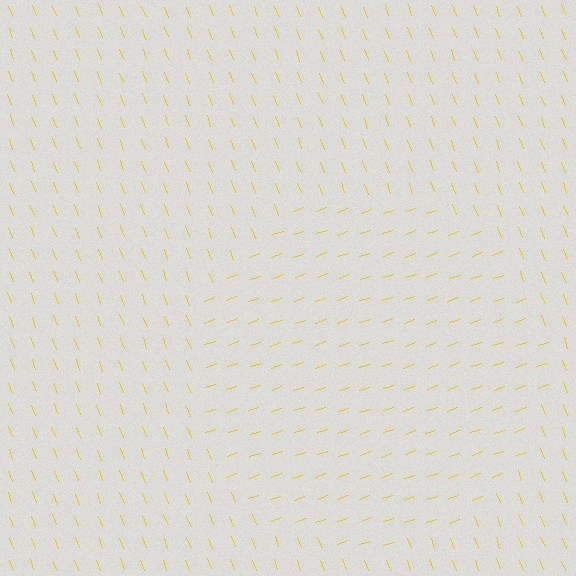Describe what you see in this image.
The image is filled with small yellow line segments. A circle region in the image has lines oriented differently from the surrounding lines, creating a visible texture boundary.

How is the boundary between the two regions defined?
The boundary is defined purely by a change in line orientation (approximately 88 degrees difference). All lines are the same color and thickness.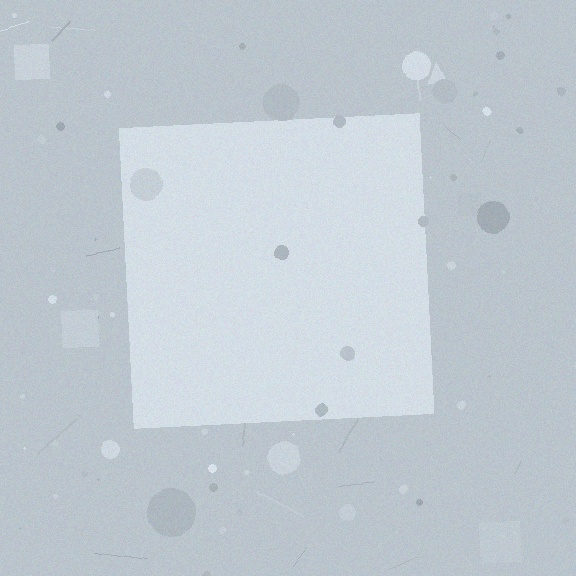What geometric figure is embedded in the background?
A square is embedded in the background.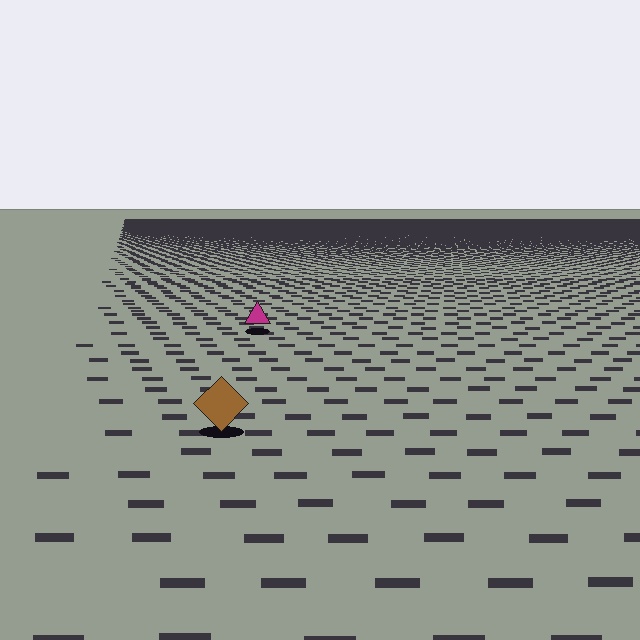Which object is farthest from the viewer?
The magenta triangle is farthest from the viewer. It appears smaller and the ground texture around it is denser.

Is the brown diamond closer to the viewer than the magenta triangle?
Yes. The brown diamond is closer — you can tell from the texture gradient: the ground texture is coarser near it.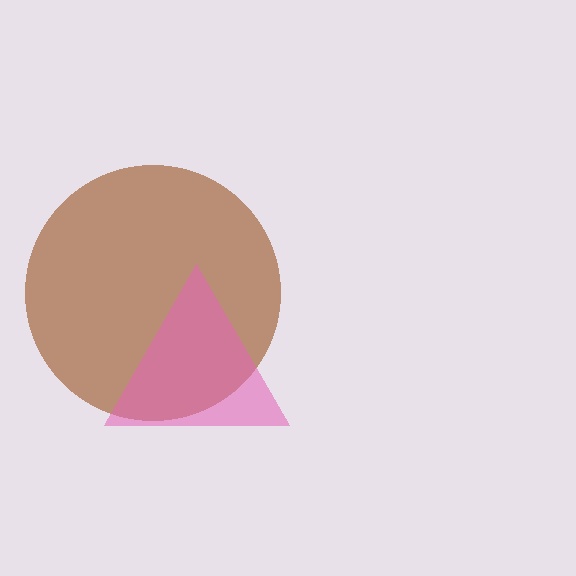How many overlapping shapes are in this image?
There are 2 overlapping shapes in the image.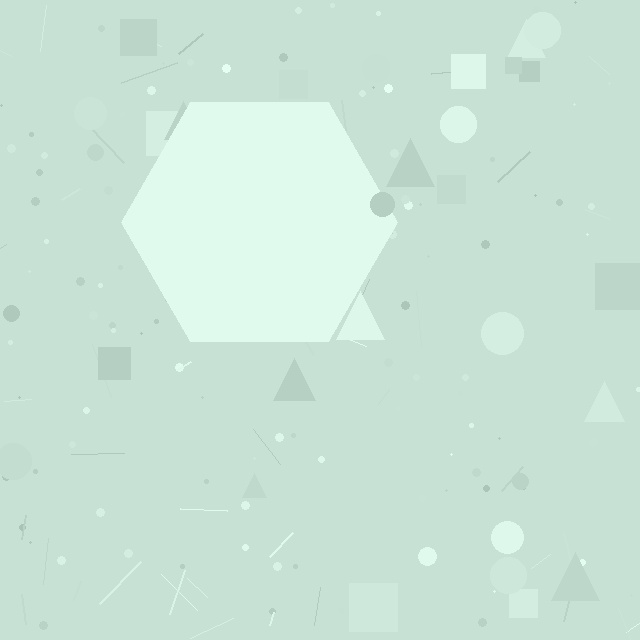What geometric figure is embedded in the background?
A hexagon is embedded in the background.